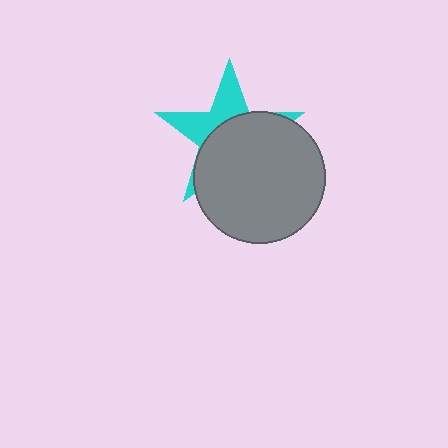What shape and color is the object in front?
The object in front is a gray circle.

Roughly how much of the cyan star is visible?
A small part of it is visible (roughly 37%).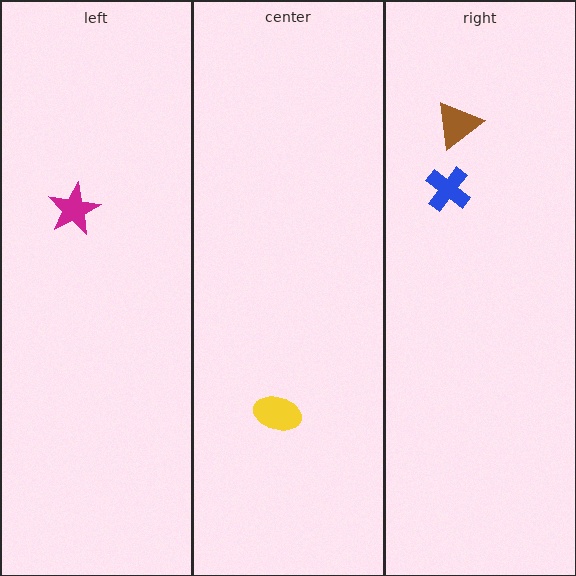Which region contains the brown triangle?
The right region.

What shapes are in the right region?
The blue cross, the brown triangle.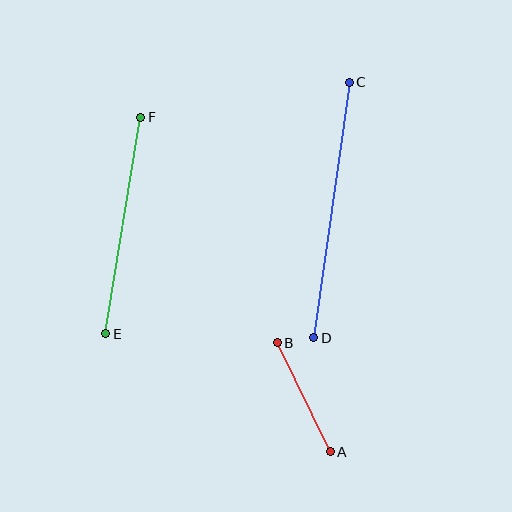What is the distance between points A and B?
The distance is approximately 122 pixels.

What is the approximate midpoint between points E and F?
The midpoint is at approximately (123, 226) pixels.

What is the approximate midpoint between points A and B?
The midpoint is at approximately (304, 397) pixels.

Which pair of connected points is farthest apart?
Points C and D are farthest apart.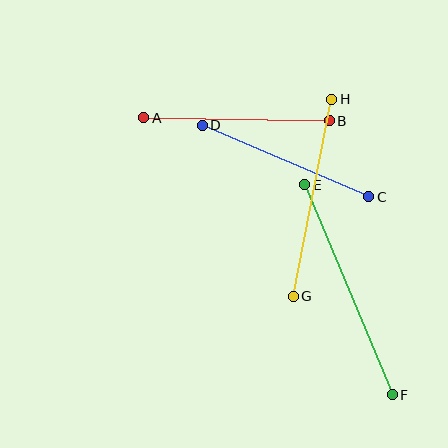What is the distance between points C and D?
The distance is approximately 181 pixels.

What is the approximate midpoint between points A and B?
The midpoint is at approximately (237, 119) pixels.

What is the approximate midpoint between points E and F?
The midpoint is at approximately (349, 290) pixels.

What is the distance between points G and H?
The distance is approximately 201 pixels.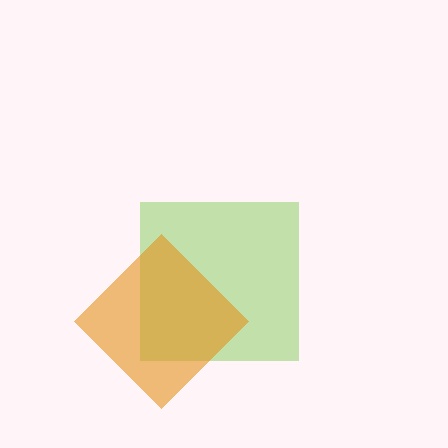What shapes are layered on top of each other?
The layered shapes are: a lime square, an orange diamond.